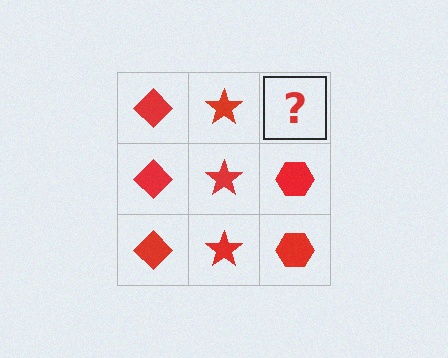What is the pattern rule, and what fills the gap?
The rule is that each column has a consistent shape. The gap should be filled with a red hexagon.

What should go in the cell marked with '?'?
The missing cell should contain a red hexagon.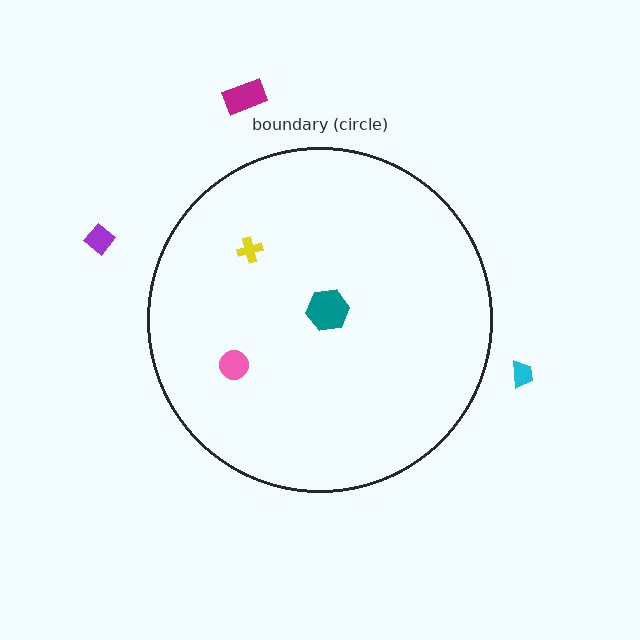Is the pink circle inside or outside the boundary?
Inside.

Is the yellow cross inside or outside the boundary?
Inside.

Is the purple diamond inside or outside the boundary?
Outside.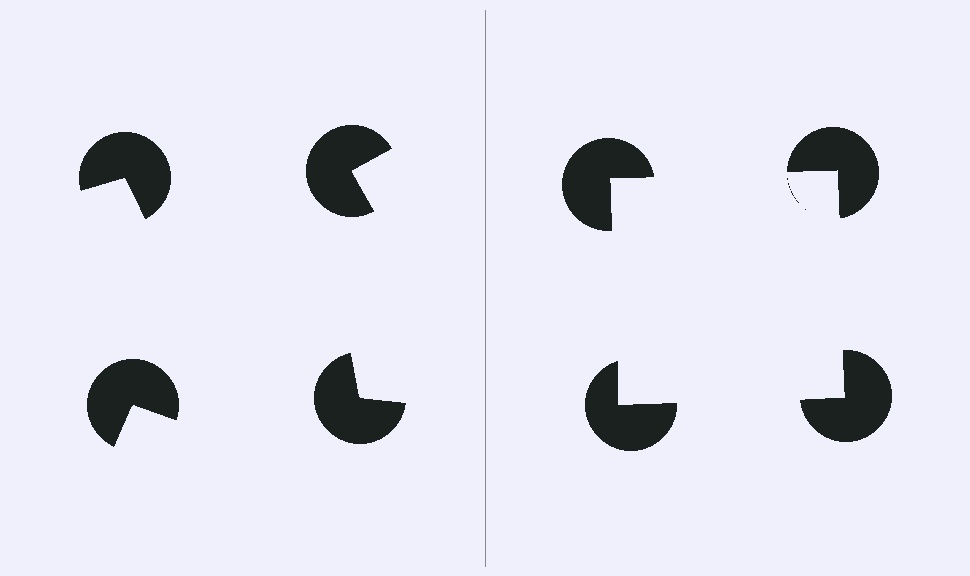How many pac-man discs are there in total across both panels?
8 — 4 on each side.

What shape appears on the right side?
An illusory square.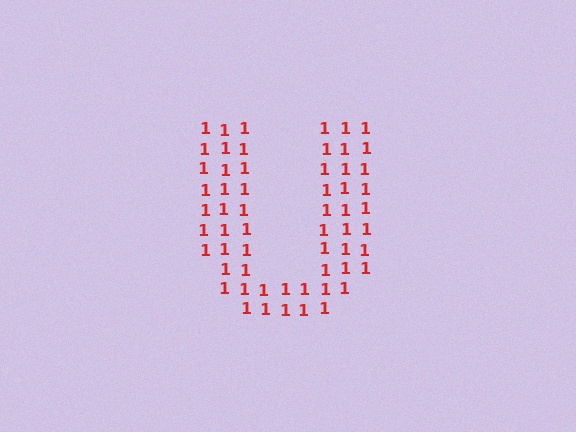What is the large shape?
The large shape is the letter U.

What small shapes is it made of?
It is made of small digit 1's.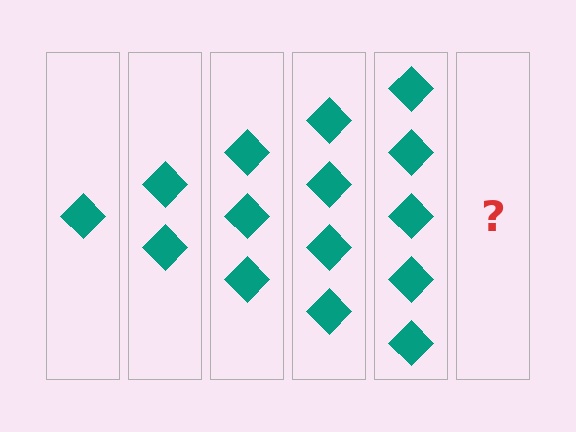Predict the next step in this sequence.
The next step is 6 diamonds.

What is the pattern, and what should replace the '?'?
The pattern is that each step adds one more diamond. The '?' should be 6 diamonds.